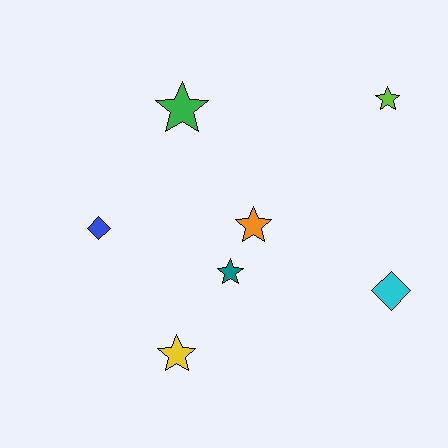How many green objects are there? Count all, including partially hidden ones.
There is 1 green object.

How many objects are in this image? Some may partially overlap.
There are 7 objects.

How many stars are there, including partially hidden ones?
There are 5 stars.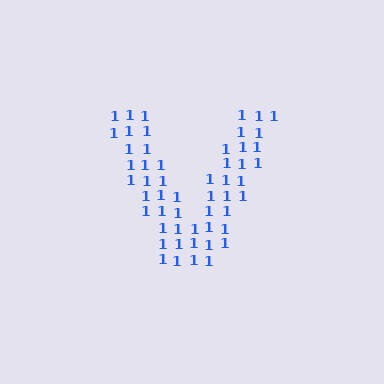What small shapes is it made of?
It is made of small digit 1's.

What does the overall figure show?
The overall figure shows the letter V.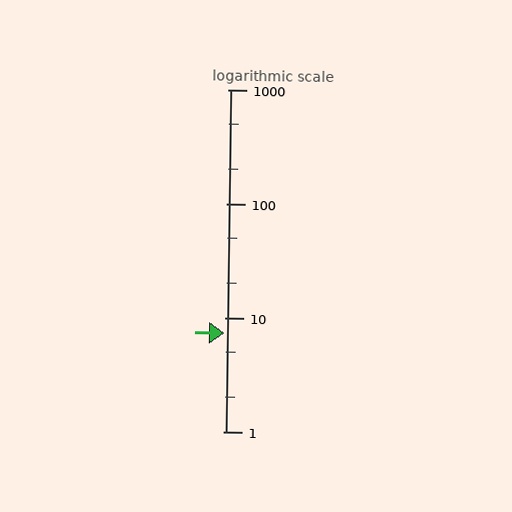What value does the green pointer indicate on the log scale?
The pointer indicates approximately 7.3.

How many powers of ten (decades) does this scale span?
The scale spans 3 decades, from 1 to 1000.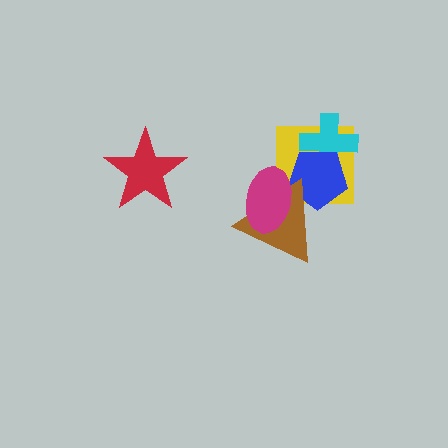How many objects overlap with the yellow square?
4 objects overlap with the yellow square.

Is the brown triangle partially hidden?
Yes, it is partially covered by another shape.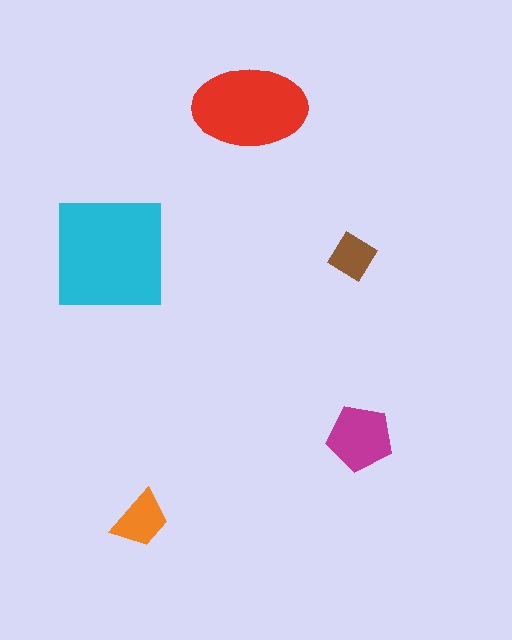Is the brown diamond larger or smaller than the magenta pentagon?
Smaller.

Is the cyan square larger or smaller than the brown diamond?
Larger.